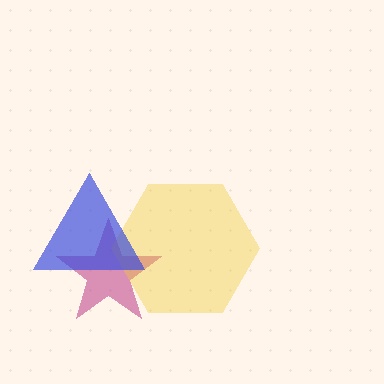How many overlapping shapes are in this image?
There are 3 overlapping shapes in the image.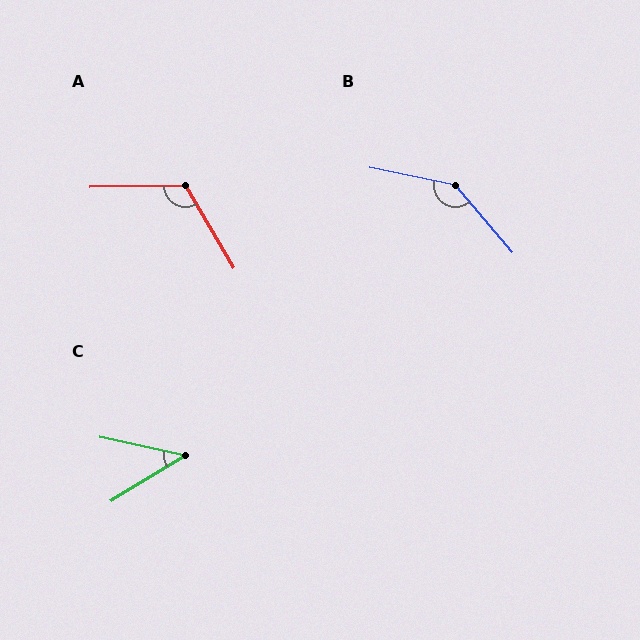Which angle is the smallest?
C, at approximately 43 degrees.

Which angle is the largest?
B, at approximately 142 degrees.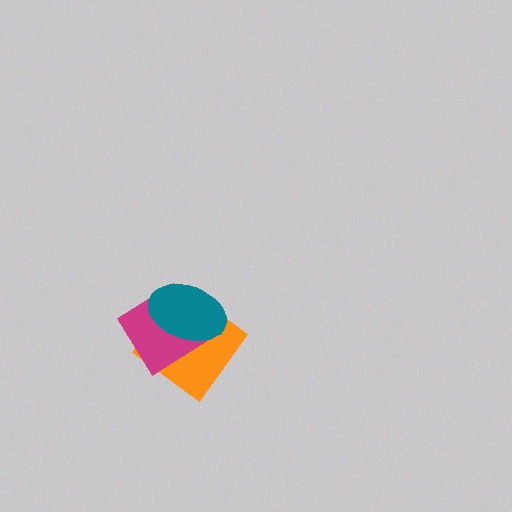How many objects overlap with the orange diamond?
2 objects overlap with the orange diamond.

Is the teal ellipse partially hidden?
No, no other shape covers it.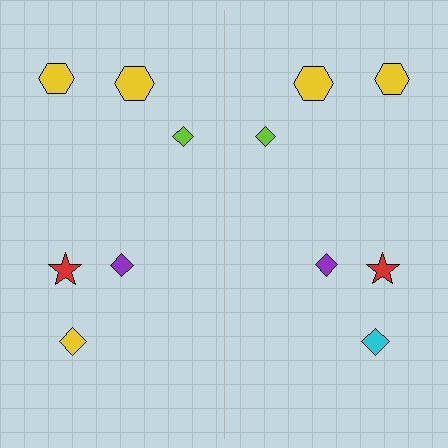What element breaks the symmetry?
The cyan diamond on the right side breaks the symmetry — its mirror counterpart is yellow.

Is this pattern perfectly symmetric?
No, the pattern is not perfectly symmetric. The cyan diamond on the right side breaks the symmetry — its mirror counterpart is yellow.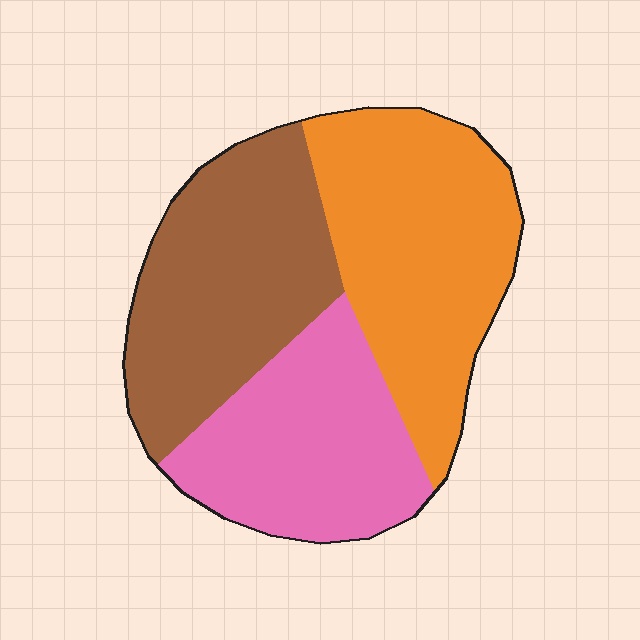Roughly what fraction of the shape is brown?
Brown takes up about one third (1/3) of the shape.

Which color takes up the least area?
Pink, at roughly 30%.